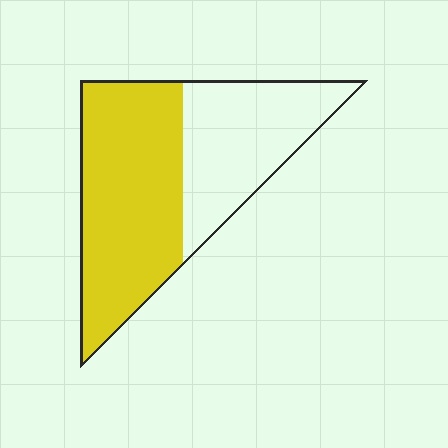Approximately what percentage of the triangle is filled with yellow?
Approximately 60%.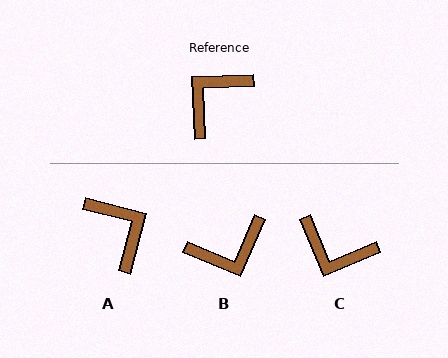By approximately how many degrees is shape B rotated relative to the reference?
Approximately 155 degrees counter-clockwise.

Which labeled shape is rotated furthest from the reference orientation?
B, about 155 degrees away.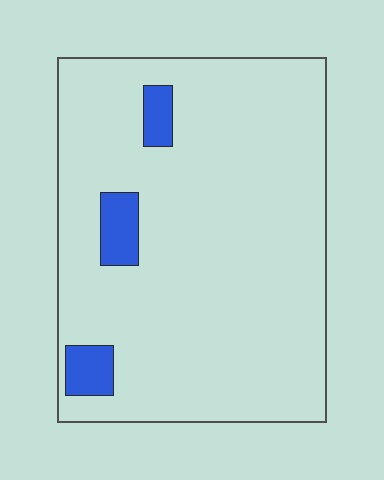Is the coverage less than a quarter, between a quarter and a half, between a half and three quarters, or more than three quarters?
Less than a quarter.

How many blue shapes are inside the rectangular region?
3.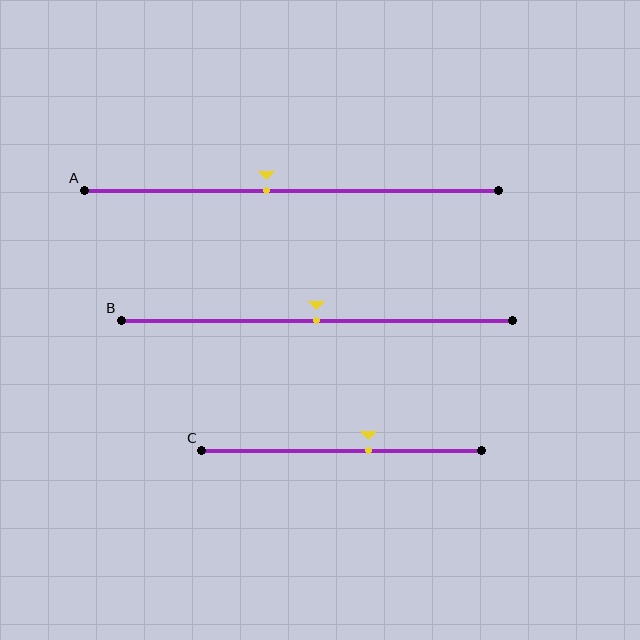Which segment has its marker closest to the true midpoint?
Segment B has its marker closest to the true midpoint.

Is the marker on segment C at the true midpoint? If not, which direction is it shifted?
No, the marker on segment C is shifted to the right by about 10% of the segment length.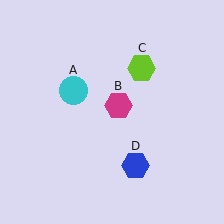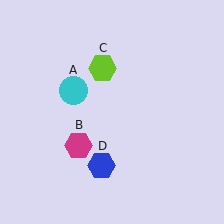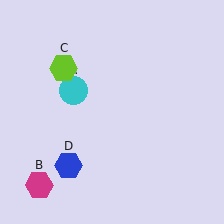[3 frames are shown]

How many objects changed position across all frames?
3 objects changed position: magenta hexagon (object B), lime hexagon (object C), blue hexagon (object D).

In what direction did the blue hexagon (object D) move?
The blue hexagon (object D) moved left.